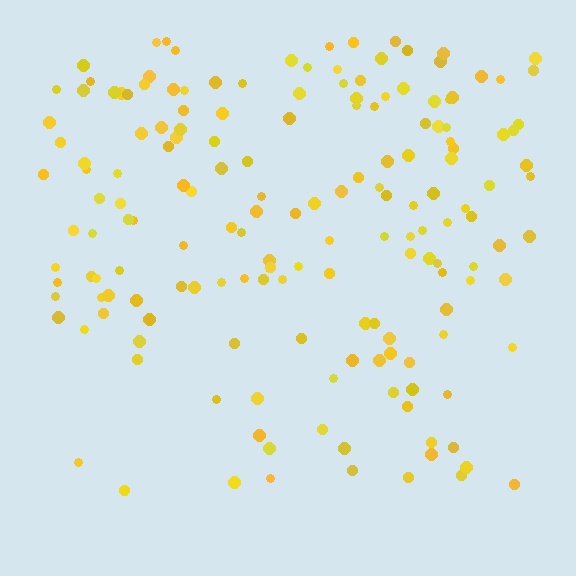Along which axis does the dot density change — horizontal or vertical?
Vertical.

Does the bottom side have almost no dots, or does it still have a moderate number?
Still a moderate number, just noticeably fewer than the top.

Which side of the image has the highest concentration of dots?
The top.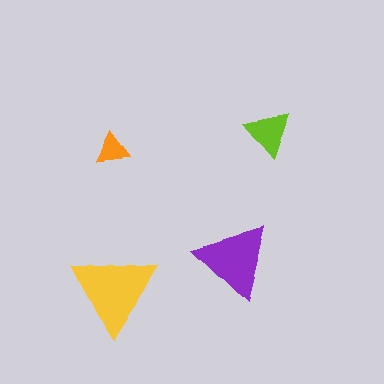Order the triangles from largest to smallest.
the yellow one, the purple one, the lime one, the orange one.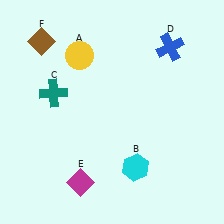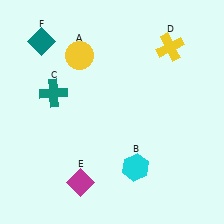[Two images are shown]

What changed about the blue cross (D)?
In Image 1, D is blue. In Image 2, it changed to yellow.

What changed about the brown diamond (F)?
In Image 1, F is brown. In Image 2, it changed to teal.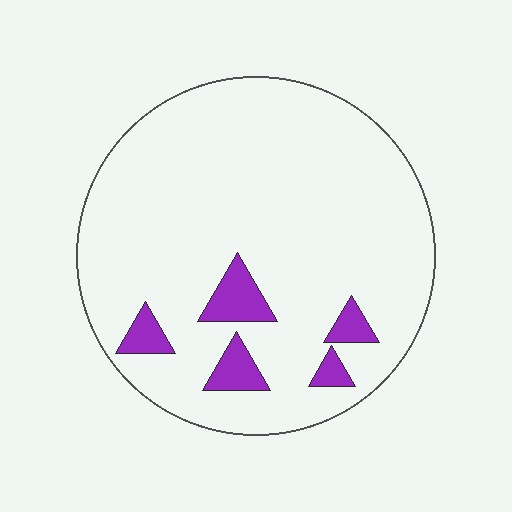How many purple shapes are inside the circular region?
5.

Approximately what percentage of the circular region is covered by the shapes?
Approximately 10%.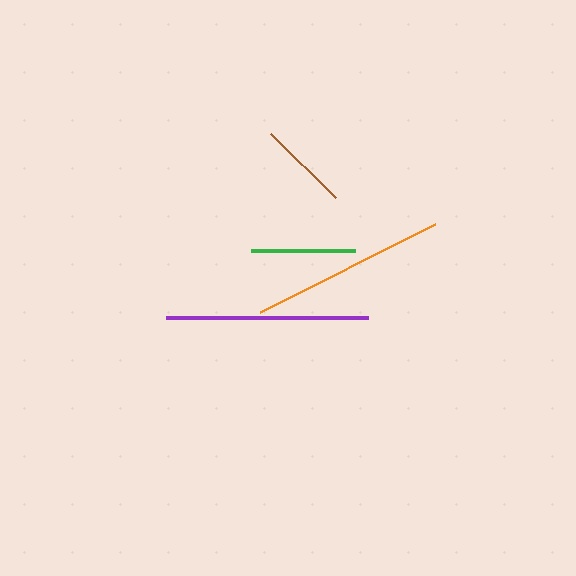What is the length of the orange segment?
The orange segment is approximately 196 pixels long.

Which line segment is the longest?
The purple line is the longest at approximately 201 pixels.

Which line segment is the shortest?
The brown line is the shortest at approximately 91 pixels.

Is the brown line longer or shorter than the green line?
The green line is longer than the brown line.